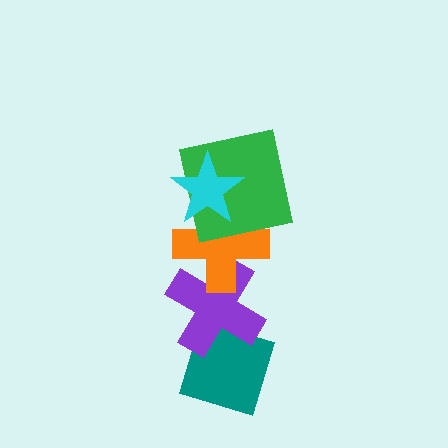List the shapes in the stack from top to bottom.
From top to bottom: the cyan star, the green square, the orange cross, the purple cross, the teal diamond.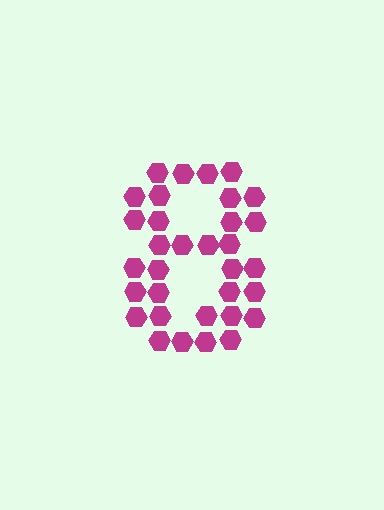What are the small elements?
The small elements are hexagons.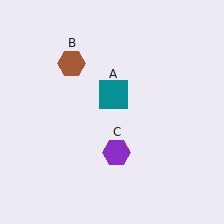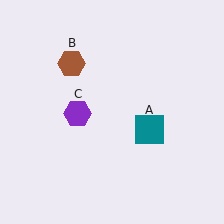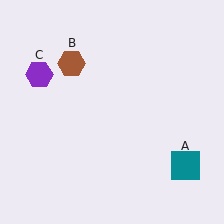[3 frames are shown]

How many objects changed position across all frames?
2 objects changed position: teal square (object A), purple hexagon (object C).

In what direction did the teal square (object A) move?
The teal square (object A) moved down and to the right.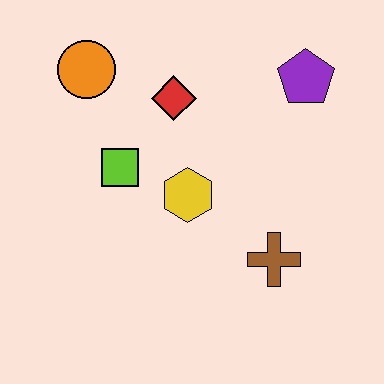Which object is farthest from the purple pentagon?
The orange circle is farthest from the purple pentagon.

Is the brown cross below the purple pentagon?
Yes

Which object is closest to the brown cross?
The yellow hexagon is closest to the brown cross.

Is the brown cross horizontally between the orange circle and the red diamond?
No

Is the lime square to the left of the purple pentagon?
Yes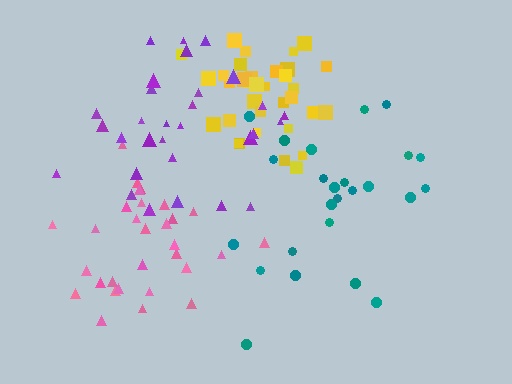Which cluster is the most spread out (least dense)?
Teal.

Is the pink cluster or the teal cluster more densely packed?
Pink.